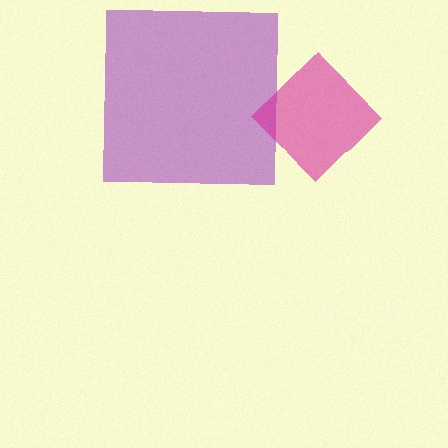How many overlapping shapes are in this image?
There are 2 overlapping shapes in the image.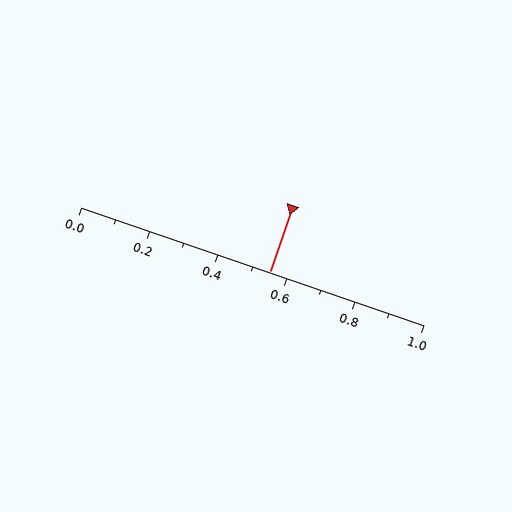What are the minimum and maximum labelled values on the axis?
The axis runs from 0.0 to 1.0.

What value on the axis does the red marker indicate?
The marker indicates approximately 0.55.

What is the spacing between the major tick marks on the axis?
The major ticks are spaced 0.2 apart.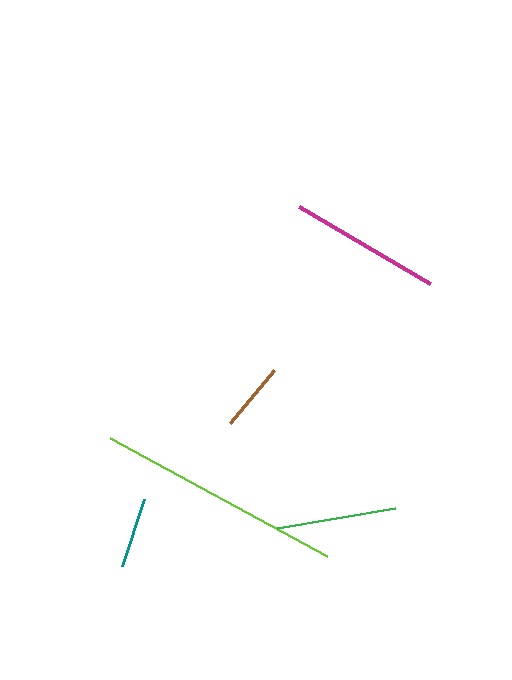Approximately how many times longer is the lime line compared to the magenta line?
The lime line is approximately 1.6 times the length of the magenta line.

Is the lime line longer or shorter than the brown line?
The lime line is longer than the brown line.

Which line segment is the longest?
The lime line is the longest at approximately 247 pixels.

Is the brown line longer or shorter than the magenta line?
The magenta line is longer than the brown line.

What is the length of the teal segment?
The teal segment is approximately 71 pixels long.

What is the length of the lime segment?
The lime segment is approximately 247 pixels long.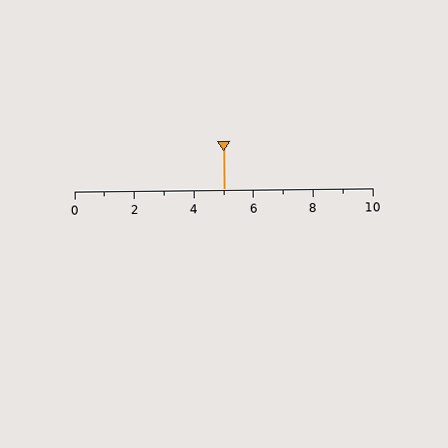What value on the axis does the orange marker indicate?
The marker indicates approximately 5.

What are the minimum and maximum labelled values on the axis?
The axis runs from 0 to 10.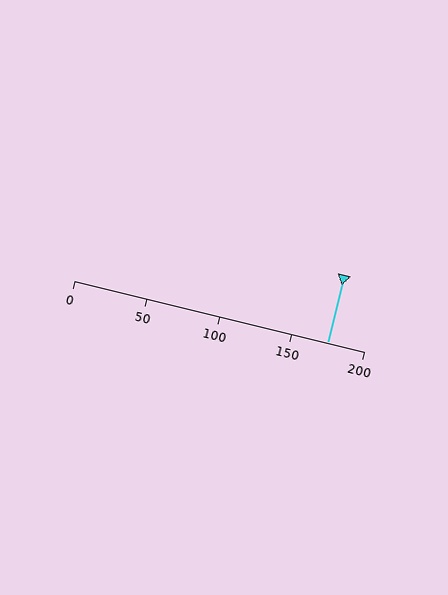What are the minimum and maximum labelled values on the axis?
The axis runs from 0 to 200.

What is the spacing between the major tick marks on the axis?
The major ticks are spaced 50 apart.